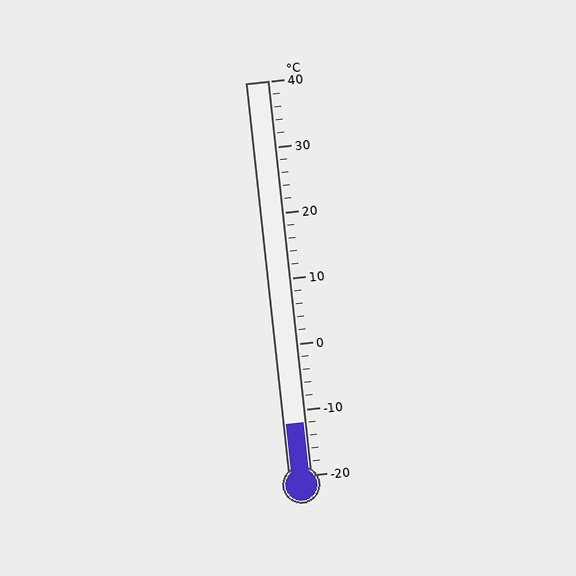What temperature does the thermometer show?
The thermometer shows approximately -12°C.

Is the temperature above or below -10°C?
The temperature is below -10°C.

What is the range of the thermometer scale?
The thermometer scale ranges from -20°C to 40°C.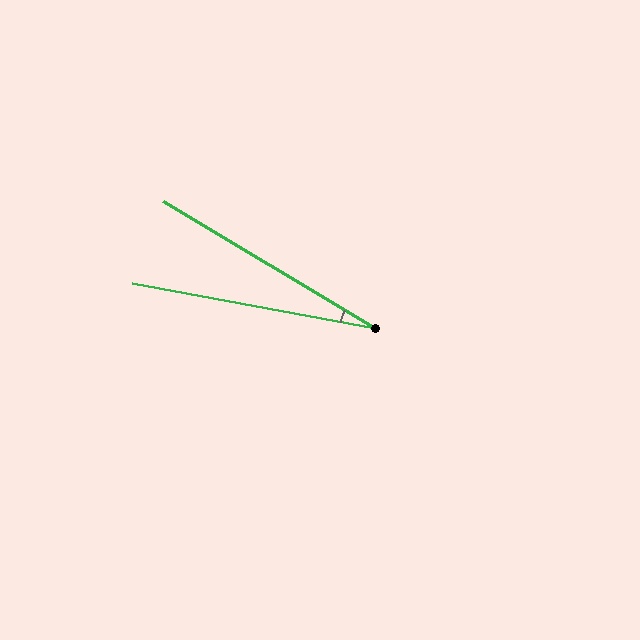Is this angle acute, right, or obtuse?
It is acute.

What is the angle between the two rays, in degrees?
Approximately 20 degrees.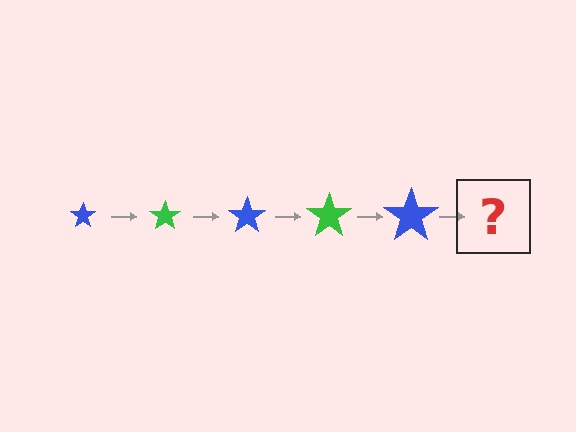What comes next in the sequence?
The next element should be a green star, larger than the previous one.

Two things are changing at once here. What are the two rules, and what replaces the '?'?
The two rules are that the star grows larger each step and the color cycles through blue and green. The '?' should be a green star, larger than the previous one.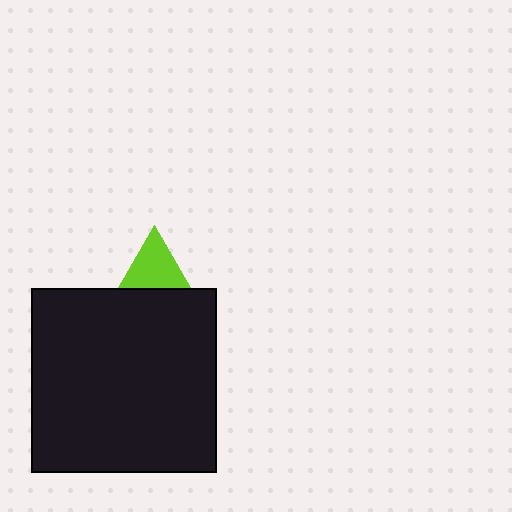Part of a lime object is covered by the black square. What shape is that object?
It is a triangle.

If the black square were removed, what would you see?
You would see the complete lime triangle.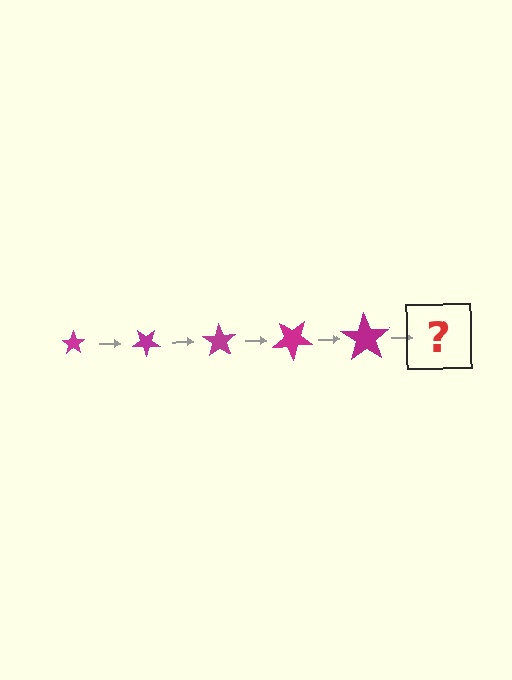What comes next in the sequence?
The next element should be a star, larger than the previous one and rotated 175 degrees from the start.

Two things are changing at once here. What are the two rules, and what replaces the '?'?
The two rules are that the star grows larger each step and it rotates 35 degrees each step. The '?' should be a star, larger than the previous one and rotated 175 degrees from the start.